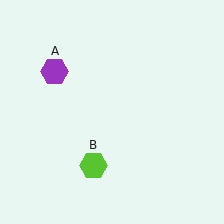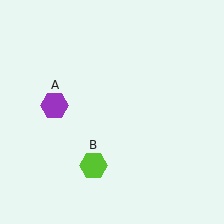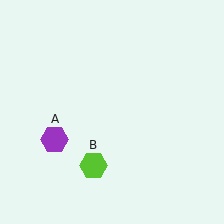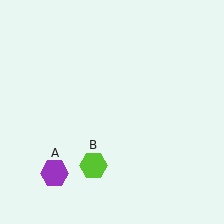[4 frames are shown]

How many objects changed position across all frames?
1 object changed position: purple hexagon (object A).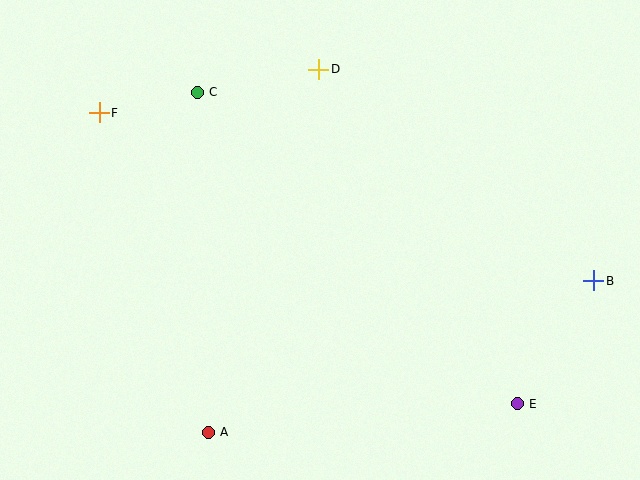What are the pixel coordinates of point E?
Point E is at (517, 404).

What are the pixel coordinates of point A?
Point A is at (208, 432).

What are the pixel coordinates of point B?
Point B is at (594, 281).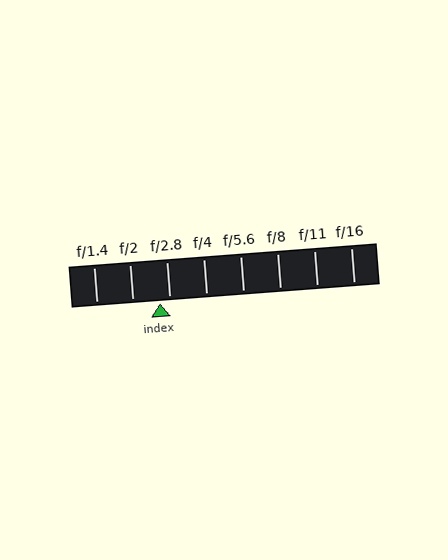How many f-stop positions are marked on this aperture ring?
There are 8 f-stop positions marked.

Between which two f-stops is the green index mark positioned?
The index mark is between f/2 and f/2.8.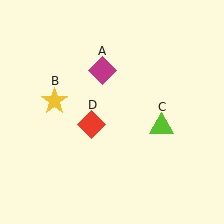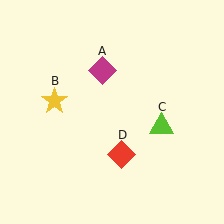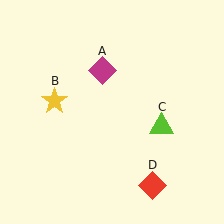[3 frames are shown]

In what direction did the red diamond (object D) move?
The red diamond (object D) moved down and to the right.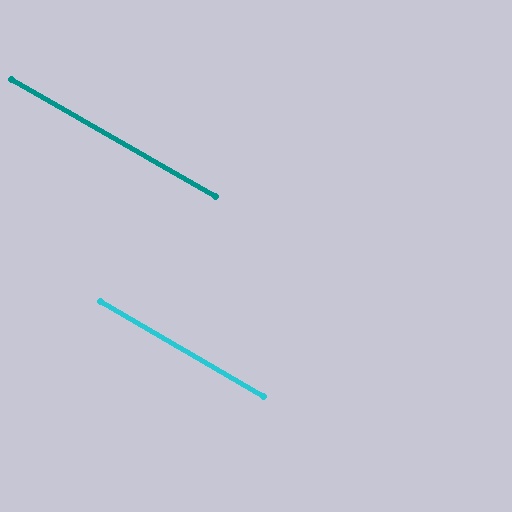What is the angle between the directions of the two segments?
Approximately 1 degree.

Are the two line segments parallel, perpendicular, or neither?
Parallel — their directions differ by only 0.5°.